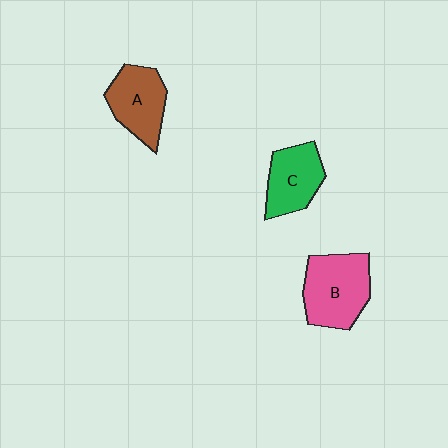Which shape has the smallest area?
Shape C (green).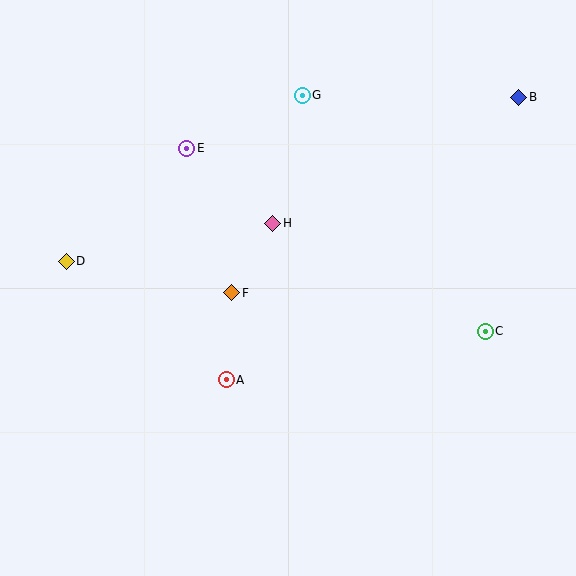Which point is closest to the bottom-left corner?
Point A is closest to the bottom-left corner.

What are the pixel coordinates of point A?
Point A is at (226, 380).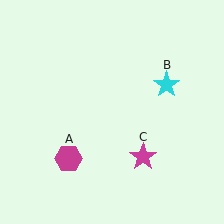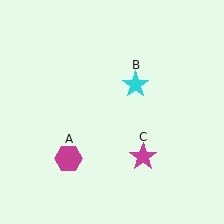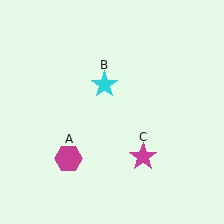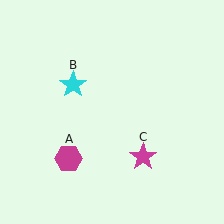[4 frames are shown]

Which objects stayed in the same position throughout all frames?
Magenta hexagon (object A) and magenta star (object C) remained stationary.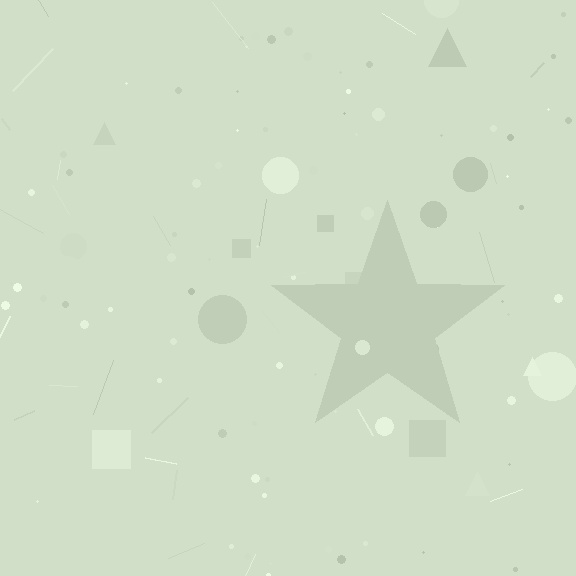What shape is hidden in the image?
A star is hidden in the image.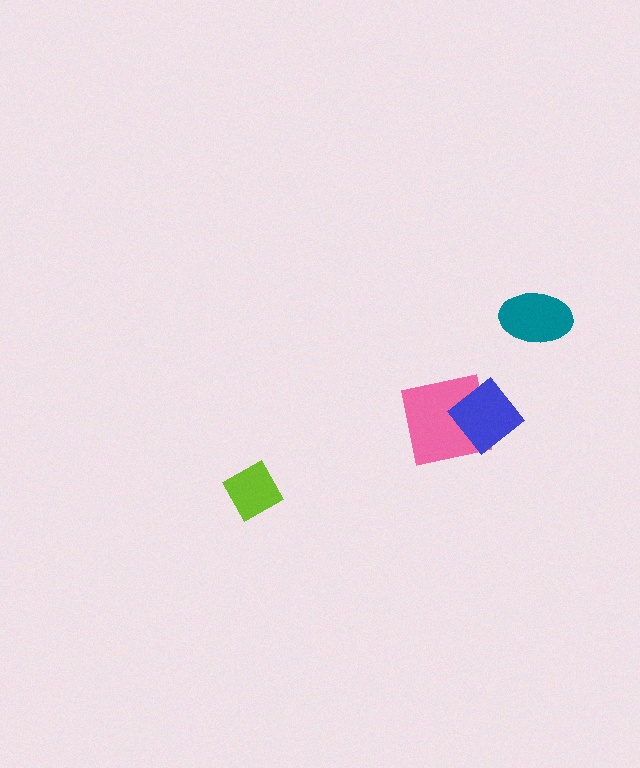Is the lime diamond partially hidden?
No, no other shape covers it.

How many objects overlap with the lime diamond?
0 objects overlap with the lime diamond.